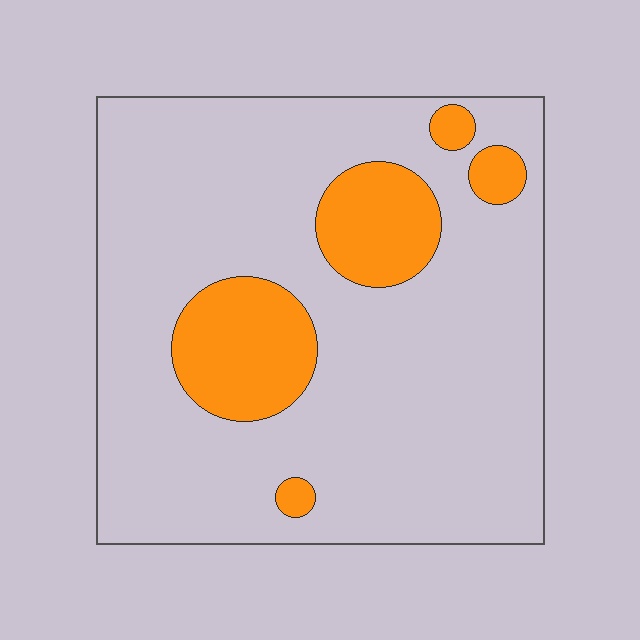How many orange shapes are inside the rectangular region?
5.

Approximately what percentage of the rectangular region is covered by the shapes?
Approximately 20%.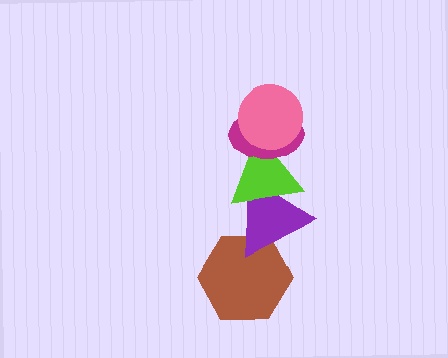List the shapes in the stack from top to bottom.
From top to bottom: the pink circle, the magenta ellipse, the lime triangle, the purple triangle, the brown hexagon.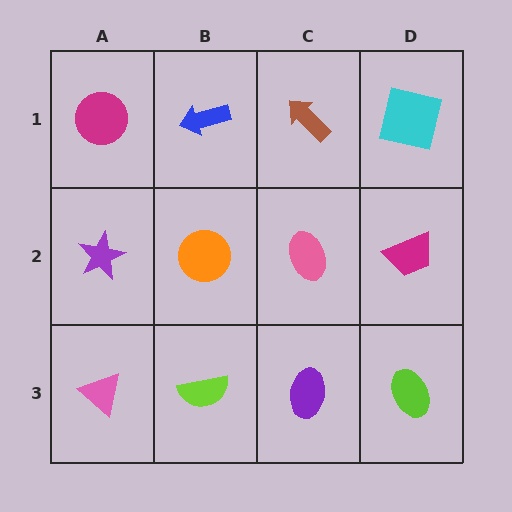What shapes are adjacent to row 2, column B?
A blue arrow (row 1, column B), a lime semicircle (row 3, column B), a purple star (row 2, column A), a pink ellipse (row 2, column C).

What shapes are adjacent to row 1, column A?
A purple star (row 2, column A), a blue arrow (row 1, column B).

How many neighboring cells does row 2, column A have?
3.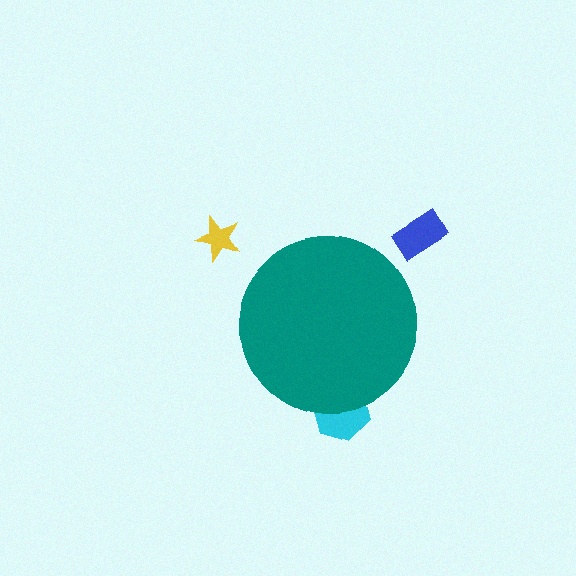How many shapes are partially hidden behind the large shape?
1 shape is partially hidden.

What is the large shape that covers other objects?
A teal circle.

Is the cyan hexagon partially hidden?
Yes, the cyan hexagon is partially hidden behind the teal circle.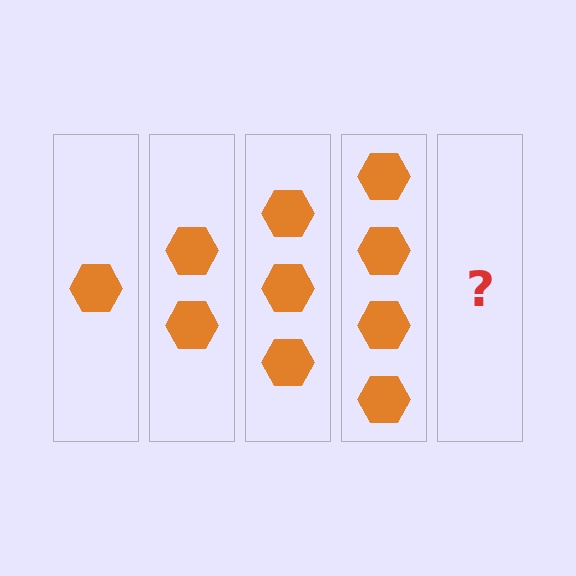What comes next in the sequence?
The next element should be 5 hexagons.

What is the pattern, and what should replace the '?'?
The pattern is that each step adds one more hexagon. The '?' should be 5 hexagons.